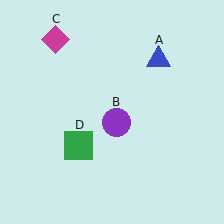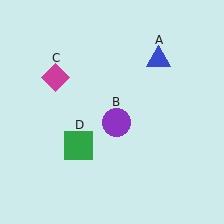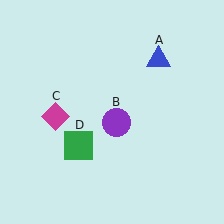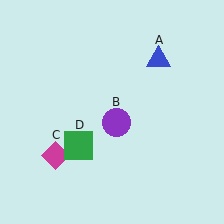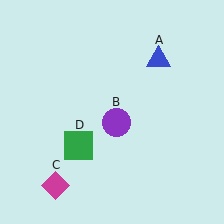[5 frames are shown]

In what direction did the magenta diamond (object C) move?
The magenta diamond (object C) moved down.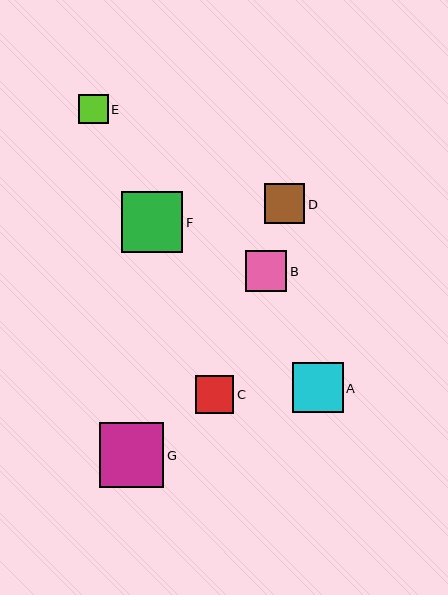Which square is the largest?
Square G is the largest with a size of approximately 64 pixels.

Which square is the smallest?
Square E is the smallest with a size of approximately 29 pixels.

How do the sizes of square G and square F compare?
Square G and square F are approximately the same size.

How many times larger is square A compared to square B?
Square A is approximately 1.2 times the size of square B.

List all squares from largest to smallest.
From largest to smallest: G, F, A, B, D, C, E.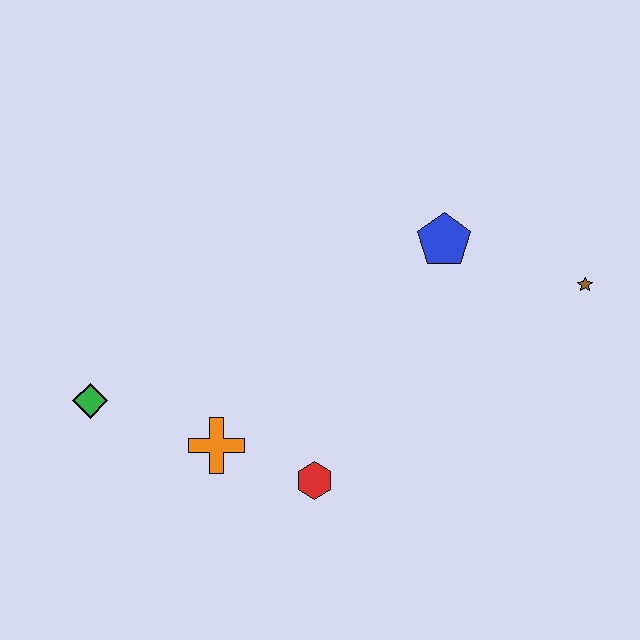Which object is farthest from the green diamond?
The brown star is farthest from the green diamond.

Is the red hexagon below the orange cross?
Yes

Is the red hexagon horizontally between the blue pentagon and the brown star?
No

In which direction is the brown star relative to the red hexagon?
The brown star is to the right of the red hexagon.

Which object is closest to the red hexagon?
The orange cross is closest to the red hexagon.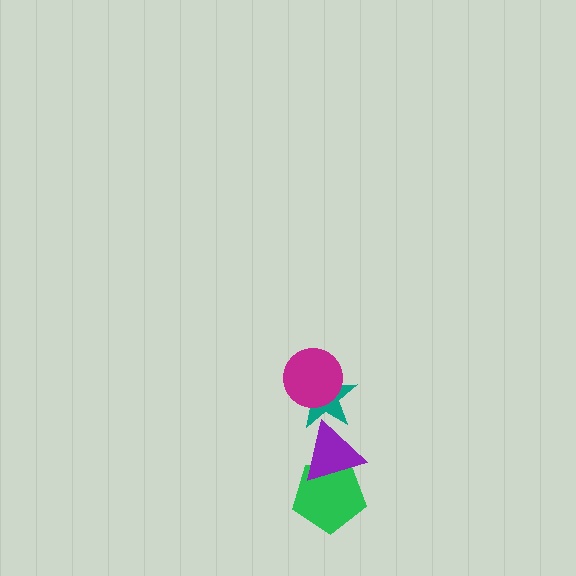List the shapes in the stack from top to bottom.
From top to bottom: the magenta circle, the teal star, the purple triangle, the green pentagon.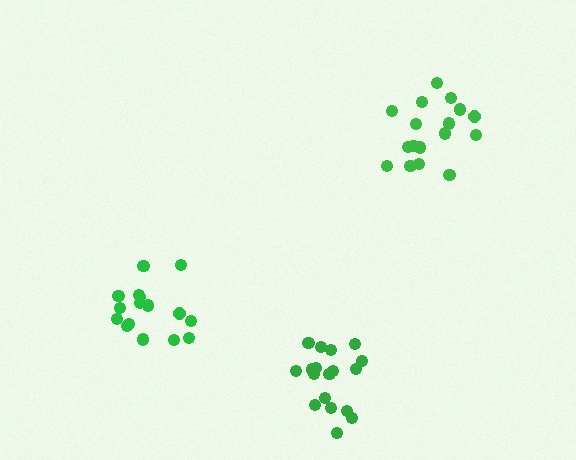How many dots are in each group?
Group 1: 16 dots, Group 2: 18 dots, Group 3: 19 dots (53 total).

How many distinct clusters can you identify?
There are 3 distinct clusters.